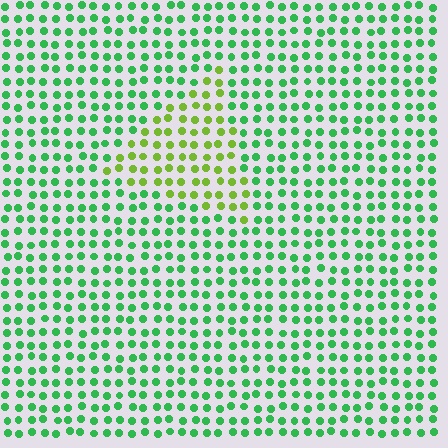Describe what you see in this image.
The image is filled with small green elements in a uniform arrangement. A triangle-shaped region is visible where the elements are tinted to a slightly different hue, forming a subtle color boundary.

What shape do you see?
I see a triangle.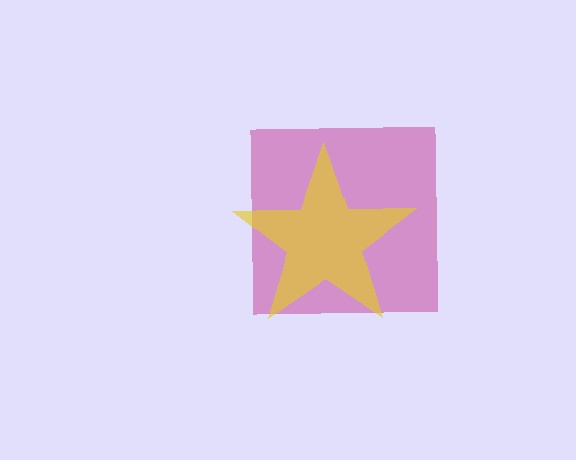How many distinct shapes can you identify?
There are 2 distinct shapes: a magenta square, a yellow star.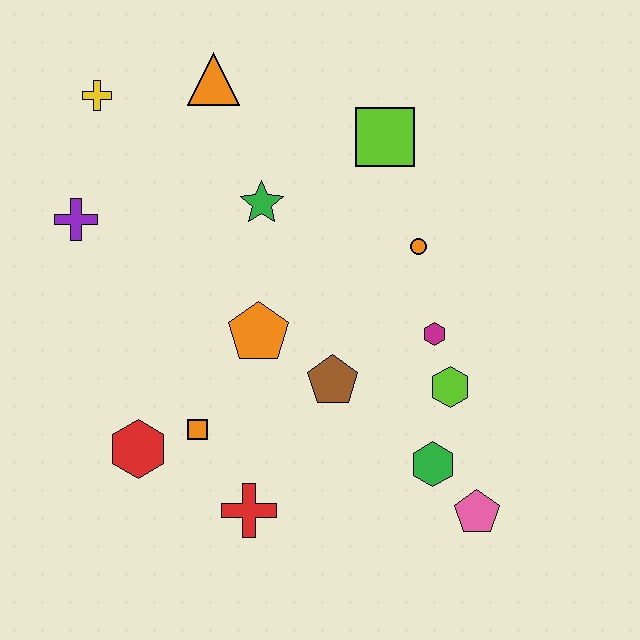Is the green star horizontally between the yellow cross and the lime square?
Yes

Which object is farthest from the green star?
The pink pentagon is farthest from the green star.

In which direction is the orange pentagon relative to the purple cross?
The orange pentagon is to the right of the purple cross.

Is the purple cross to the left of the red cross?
Yes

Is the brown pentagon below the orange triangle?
Yes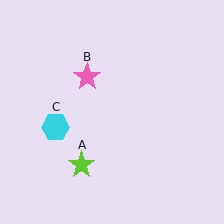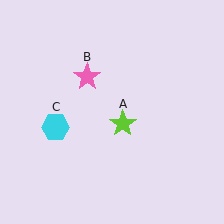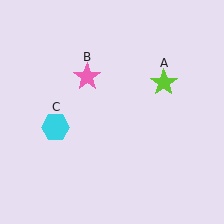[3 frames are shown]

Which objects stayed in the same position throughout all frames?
Pink star (object B) and cyan hexagon (object C) remained stationary.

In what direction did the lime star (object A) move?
The lime star (object A) moved up and to the right.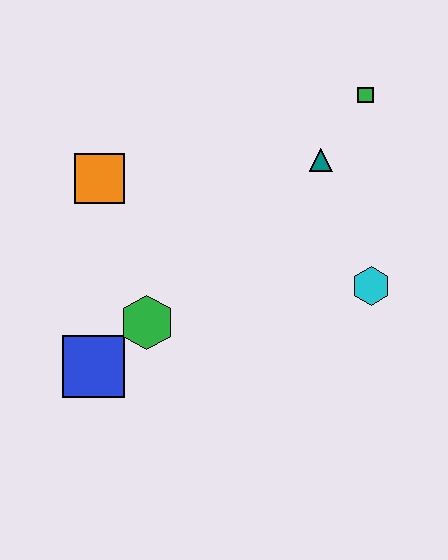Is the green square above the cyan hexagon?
Yes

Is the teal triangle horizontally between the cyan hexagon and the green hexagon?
Yes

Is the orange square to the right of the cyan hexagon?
No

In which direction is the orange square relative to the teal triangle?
The orange square is to the left of the teal triangle.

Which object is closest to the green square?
The teal triangle is closest to the green square.